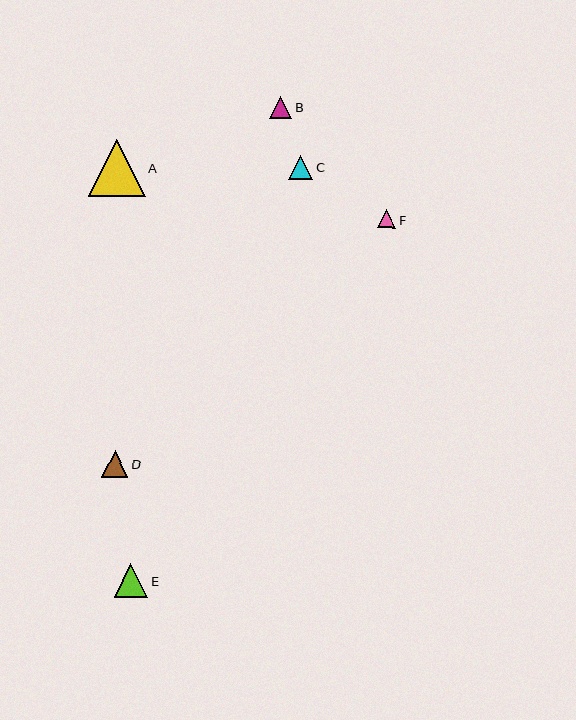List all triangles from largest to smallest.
From largest to smallest: A, E, D, C, B, F.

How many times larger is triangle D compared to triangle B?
Triangle D is approximately 1.2 times the size of triangle B.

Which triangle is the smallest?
Triangle F is the smallest with a size of approximately 18 pixels.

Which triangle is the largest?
Triangle A is the largest with a size of approximately 57 pixels.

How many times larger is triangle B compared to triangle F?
Triangle B is approximately 1.2 times the size of triangle F.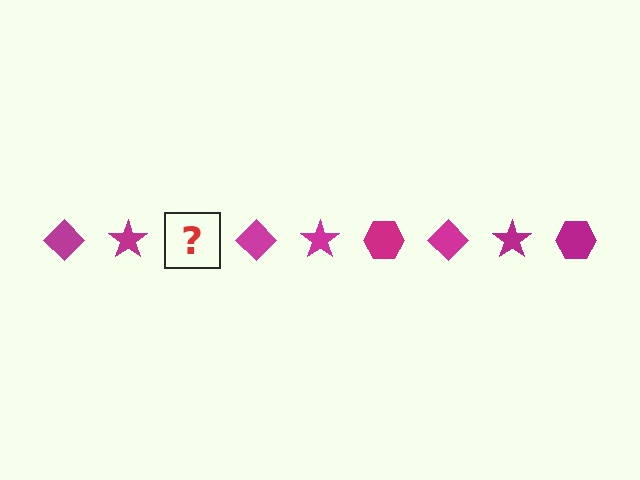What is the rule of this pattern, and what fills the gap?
The rule is that the pattern cycles through diamond, star, hexagon shapes in magenta. The gap should be filled with a magenta hexagon.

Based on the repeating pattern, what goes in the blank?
The blank should be a magenta hexagon.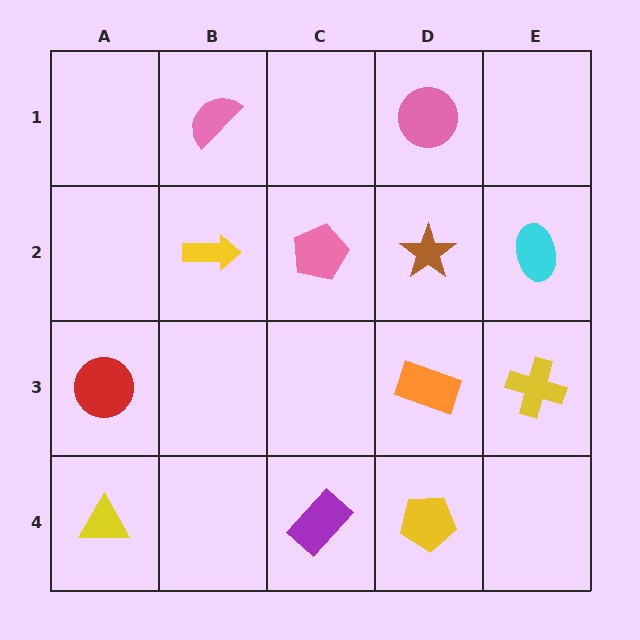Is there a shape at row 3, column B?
No, that cell is empty.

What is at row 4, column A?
A yellow triangle.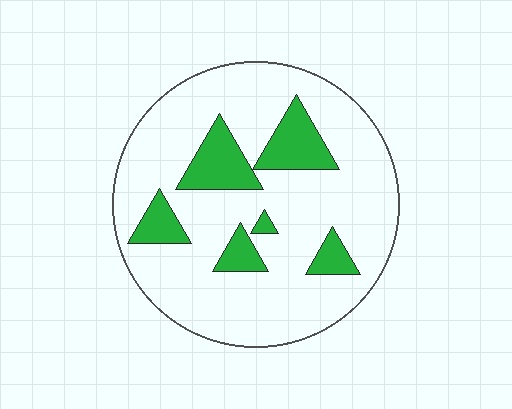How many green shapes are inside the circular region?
6.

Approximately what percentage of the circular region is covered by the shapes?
Approximately 20%.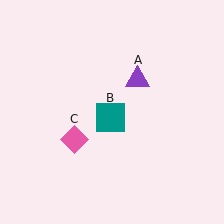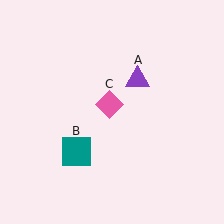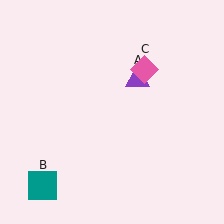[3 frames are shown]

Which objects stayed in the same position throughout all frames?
Purple triangle (object A) remained stationary.